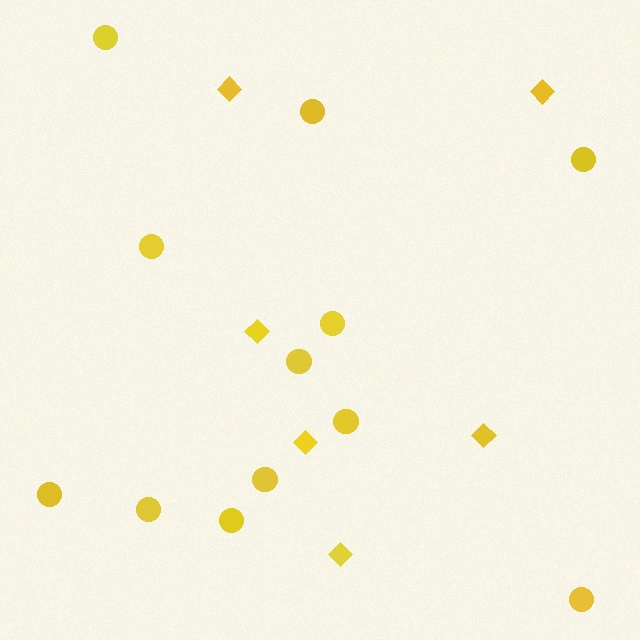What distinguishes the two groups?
There are 2 groups: one group of circles (12) and one group of diamonds (6).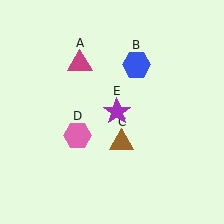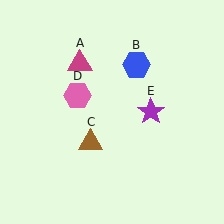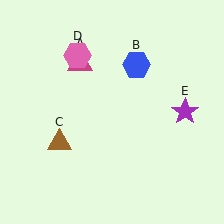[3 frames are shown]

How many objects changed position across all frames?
3 objects changed position: brown triangle (object C), pink hexagon (object D), purple star (object E).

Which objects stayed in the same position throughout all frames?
Magenta triangle (object A) and blue hexagon (object B) remained stationary.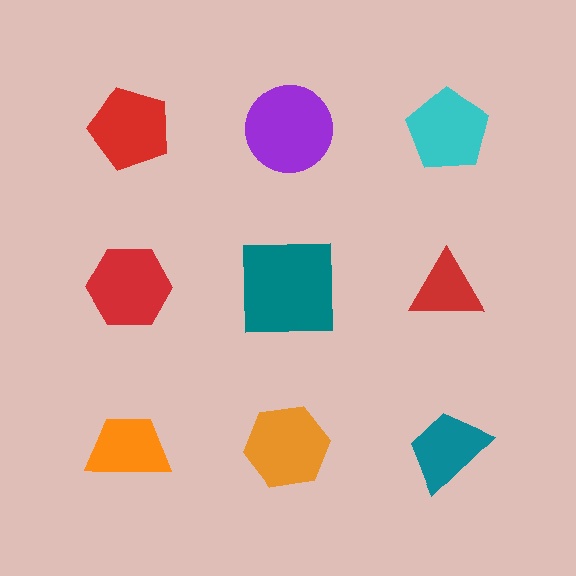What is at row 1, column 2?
A purple circle.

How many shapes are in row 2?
3 shapes.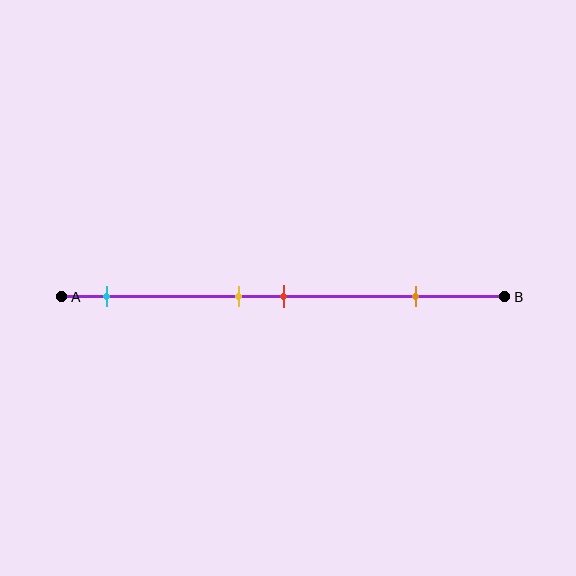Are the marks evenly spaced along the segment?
No, the marks are not evenly spaced.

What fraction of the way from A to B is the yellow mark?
The yellow mark is approximately 40% (0.4) of the way from A to B.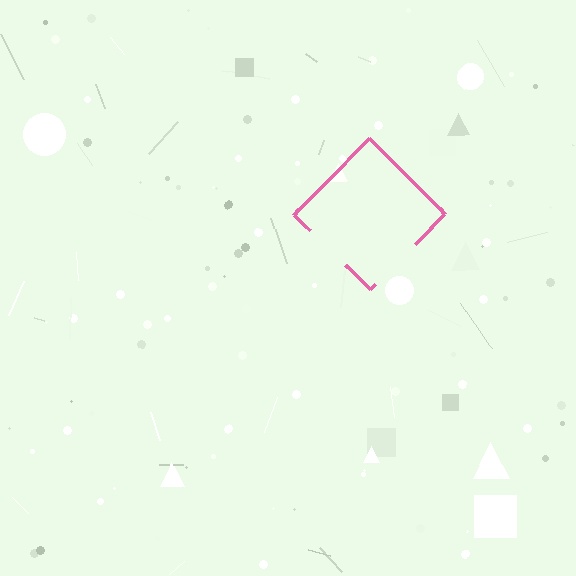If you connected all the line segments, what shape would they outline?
They would outline a diamond.